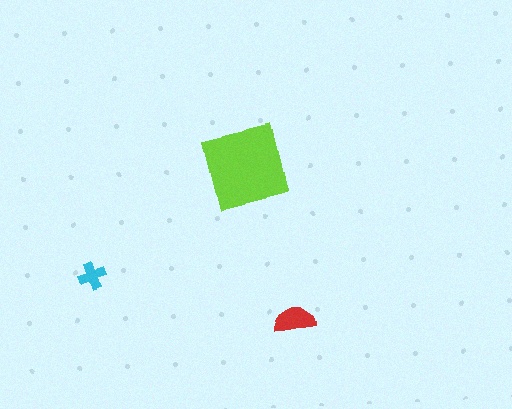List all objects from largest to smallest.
The lime square, the red semicircle, the cyan cross.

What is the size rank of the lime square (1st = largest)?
1st.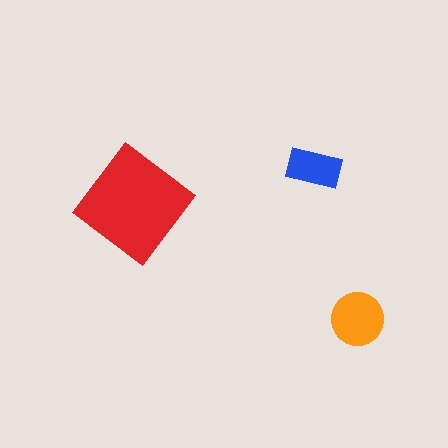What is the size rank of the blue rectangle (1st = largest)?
3rd.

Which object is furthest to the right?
The orange circle is rightmost.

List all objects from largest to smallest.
The red diamond, the orange circle, the blue rectangle.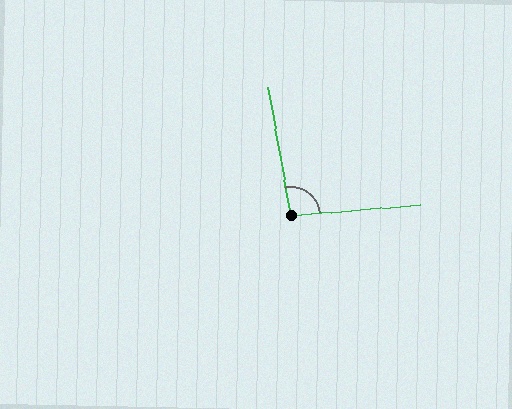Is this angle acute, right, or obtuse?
It is obtuse.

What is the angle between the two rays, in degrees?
Approximately 95 degrees.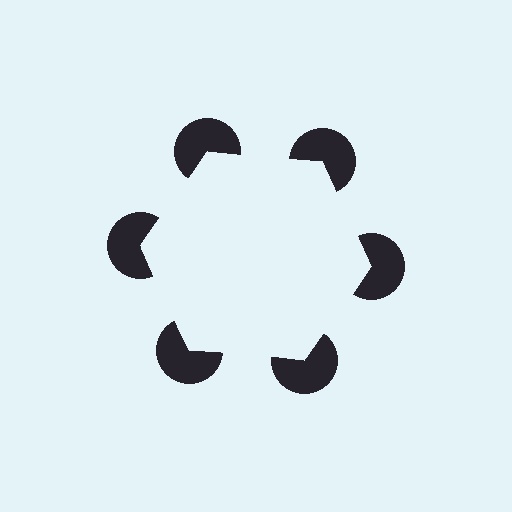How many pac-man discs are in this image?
There are 6 — one at each vertex of the illusory hexagon.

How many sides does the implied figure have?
6 sides.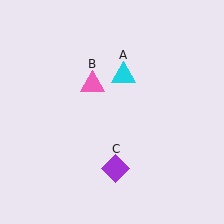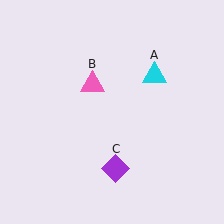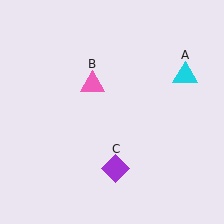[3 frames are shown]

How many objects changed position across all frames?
1 object changed position: cyan triangle (object A).